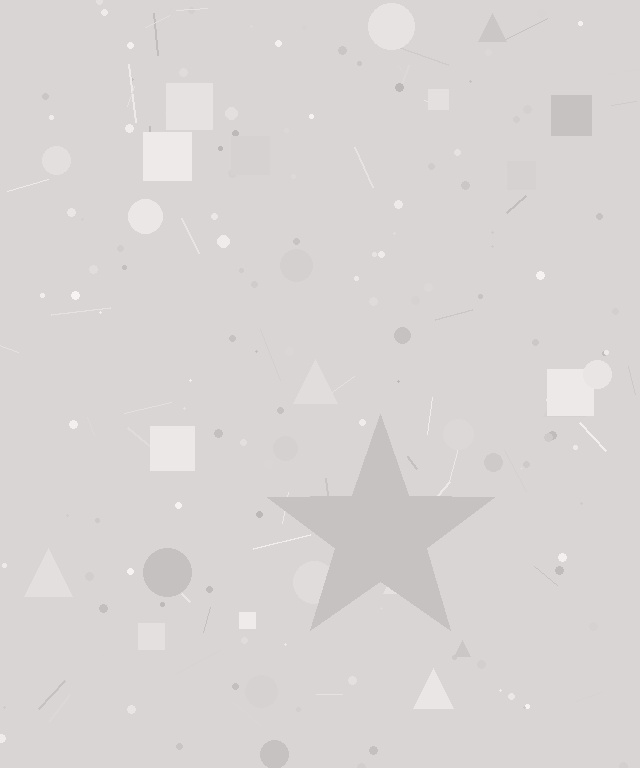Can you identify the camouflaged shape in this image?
The camouflaged shape is a star.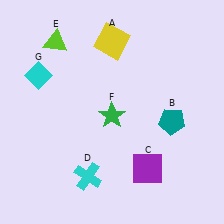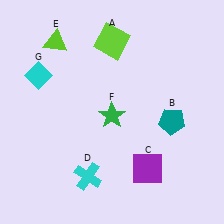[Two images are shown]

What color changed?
The square (A) changed from yellow in Image 1 to lime in Image 2.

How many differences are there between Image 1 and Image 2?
There is 1 difference between the two images.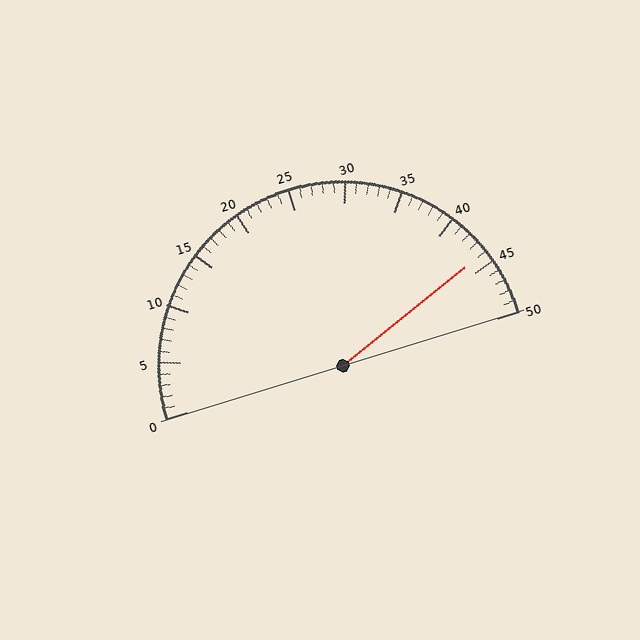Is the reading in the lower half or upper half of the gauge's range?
The reading is in the upper half of the range (0 to 50).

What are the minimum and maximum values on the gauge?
The gauge ranges from 0 to 50.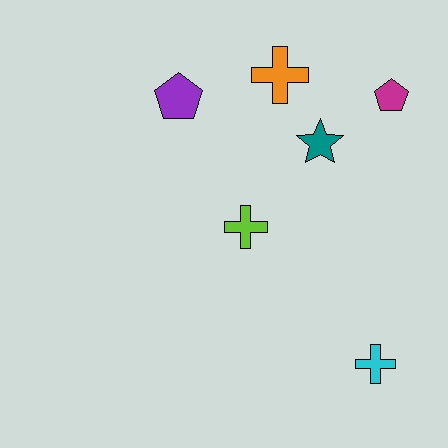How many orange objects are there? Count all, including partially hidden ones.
There is 1 orange object.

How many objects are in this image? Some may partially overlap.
There are 6 objects.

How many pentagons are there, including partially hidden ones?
There are 2 pentagons.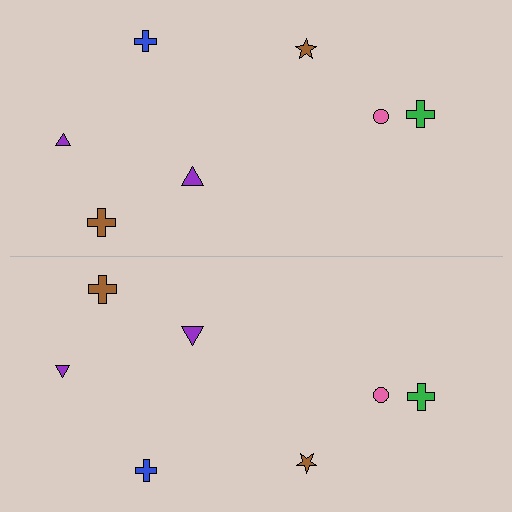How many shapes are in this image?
There are 14 shapes in this image.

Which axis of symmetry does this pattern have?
The pattern has a horizontal axis of symmetry running through the center of the image.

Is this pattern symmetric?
Yes, this pattern has bilateral (reflection) symmetry.